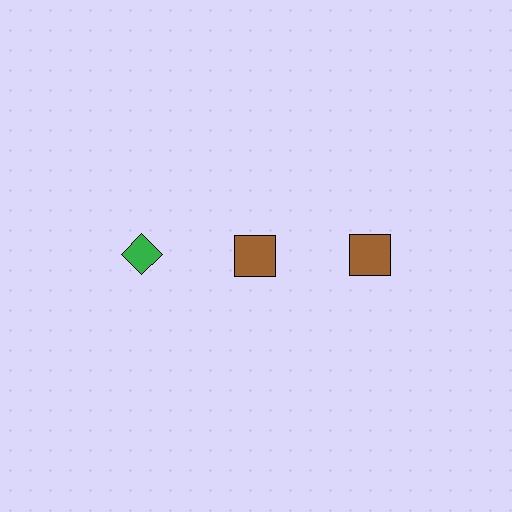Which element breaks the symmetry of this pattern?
The green diamond in the top row, leftmost column breaks the symmetry. All other shapes are brown squares.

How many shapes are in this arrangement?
There are 3 shapes arranged in a grid pattern.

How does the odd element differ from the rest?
It differs in both color (green instead of brown) and shape (diamond instead of square).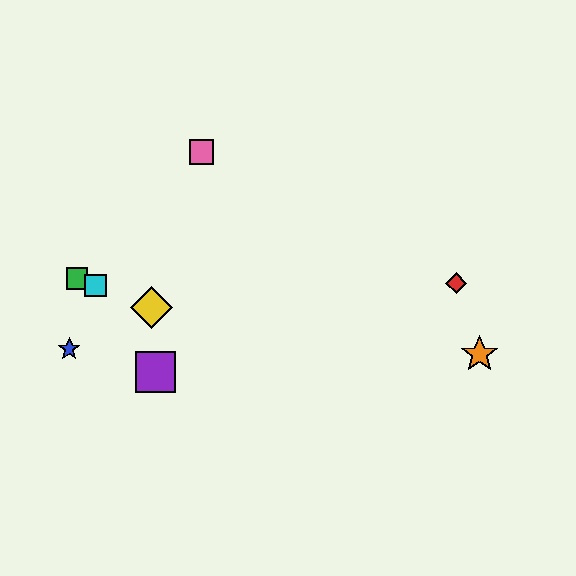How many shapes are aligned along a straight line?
3 shapes (the green square, the yellow diamond, the cyan square) are aligned along a straight line.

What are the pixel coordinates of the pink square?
The pink square is at (202, 152).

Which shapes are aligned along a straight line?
The green square, the yellow diamond, the cyan square are aligned along a straight line.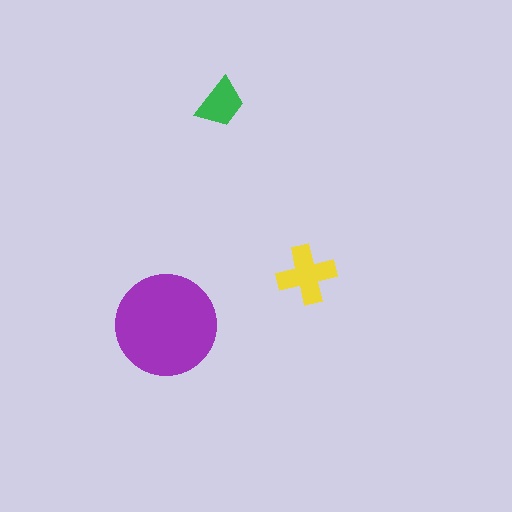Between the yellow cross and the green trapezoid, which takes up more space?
The yellow cross.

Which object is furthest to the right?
The yellow cross is rightmost.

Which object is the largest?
The purple circle.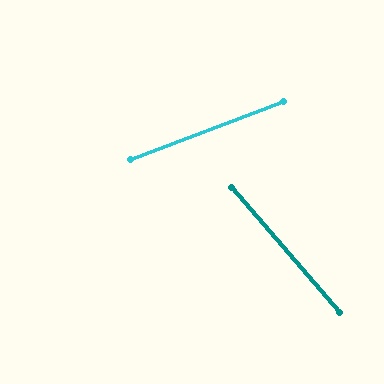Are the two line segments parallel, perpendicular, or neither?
Neither parallel nor perpendicular — they differ by about 70°.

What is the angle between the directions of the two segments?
Approximately 70 degrees.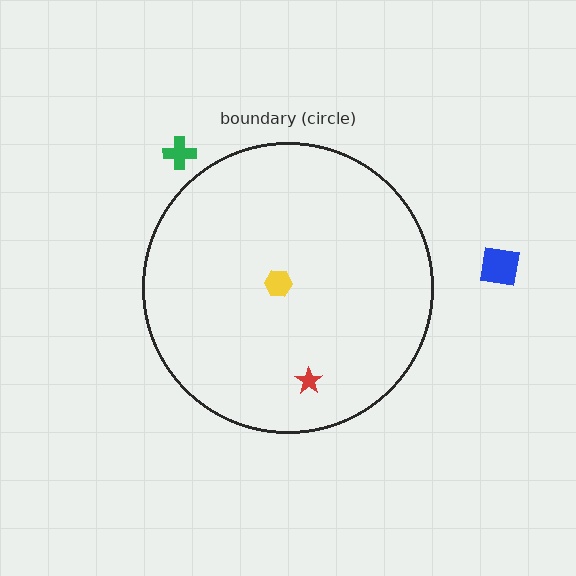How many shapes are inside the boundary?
2 inside, 2 outside.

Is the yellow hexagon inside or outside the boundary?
Inside.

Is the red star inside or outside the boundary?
Inside.